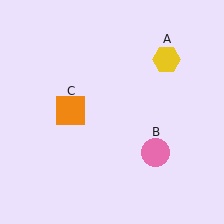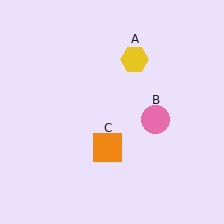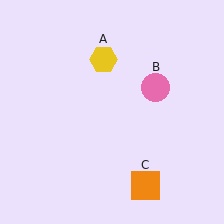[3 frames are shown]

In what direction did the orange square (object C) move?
The orange square (object C) moved down and to the right.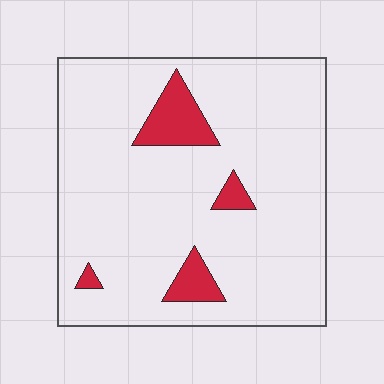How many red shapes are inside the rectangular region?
4.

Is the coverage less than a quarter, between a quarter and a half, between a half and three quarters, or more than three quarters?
Less than a quarter.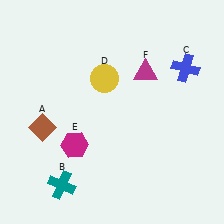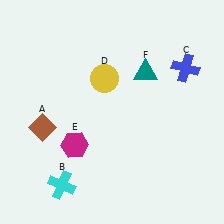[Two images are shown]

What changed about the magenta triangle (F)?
In Image 1, F is magenta. In Image 2, it changed to teal.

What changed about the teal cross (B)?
In Image 1, B is teal. In Image 2, it changed to cyan.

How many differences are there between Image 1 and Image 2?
There are 2 differences between the two images.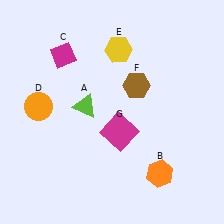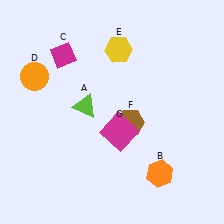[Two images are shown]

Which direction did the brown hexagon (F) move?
The brown hexagon (F) moved down.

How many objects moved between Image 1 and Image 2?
2 objects moved between the two images.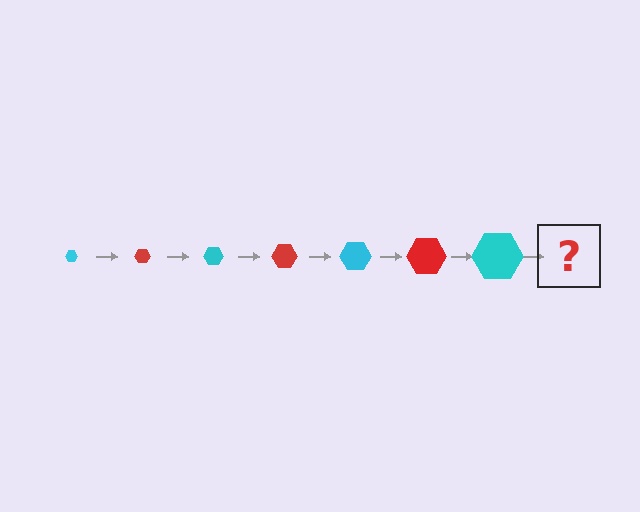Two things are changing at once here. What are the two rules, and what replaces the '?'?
The two rules are that the hexagon grows larger each step and the color cycles through cyan and red. The '?' should be a red hexagon, larger than the previous one.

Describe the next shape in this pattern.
It should be a red hexagon, larger than the previous one.